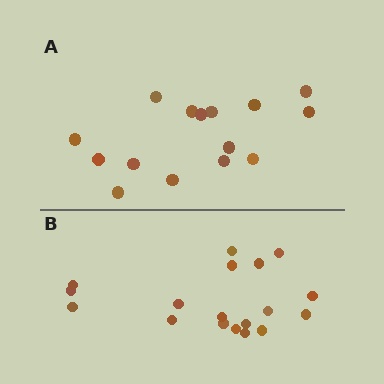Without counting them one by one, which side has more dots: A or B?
Region B (the bottom region) has more dots.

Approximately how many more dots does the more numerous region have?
Region B has just a few more — roughly 2 or 3 more dots than region A.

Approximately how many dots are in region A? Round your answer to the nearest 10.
About 20 dots. (The exact count is 15, which rounds to 20.)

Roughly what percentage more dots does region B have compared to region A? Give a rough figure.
About 20% more.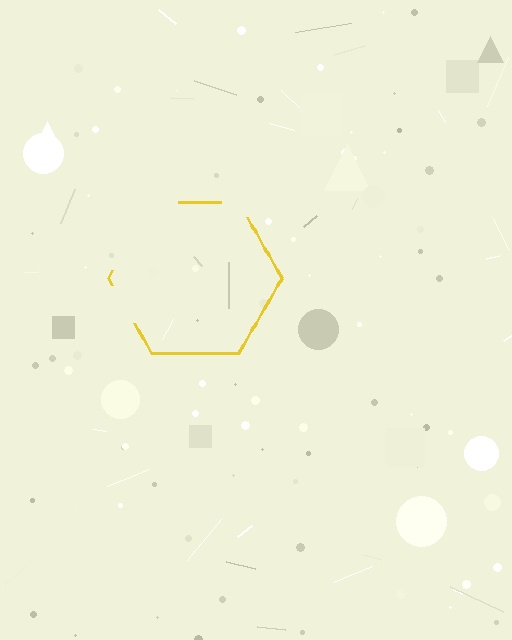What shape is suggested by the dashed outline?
The dashed outline suggests a hexagon.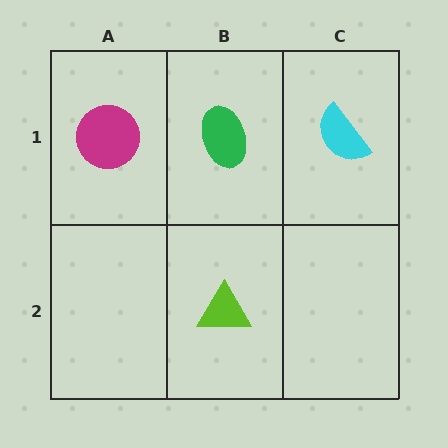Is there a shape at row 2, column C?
No, that cell is empty.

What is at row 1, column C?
A cyan semicircle.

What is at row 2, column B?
A lime triangle.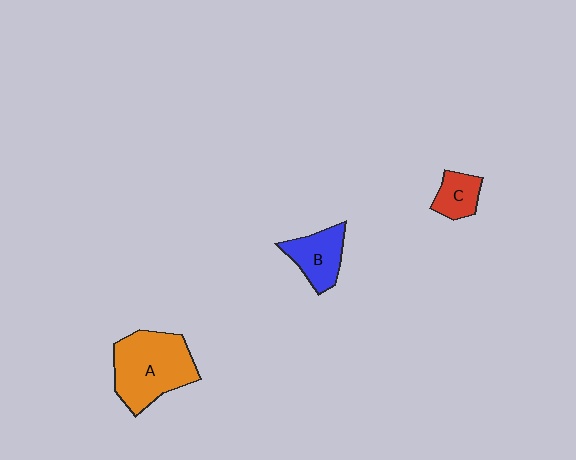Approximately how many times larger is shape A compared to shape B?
Approximately 1.9 times.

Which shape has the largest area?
Shape A (orange).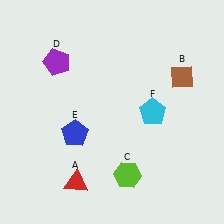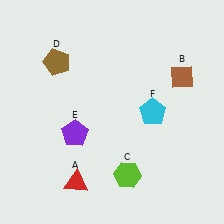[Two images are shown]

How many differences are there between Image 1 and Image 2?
There are 2 differences between the two images.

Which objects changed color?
D changed from purple to brown. E changed from blue to purple.